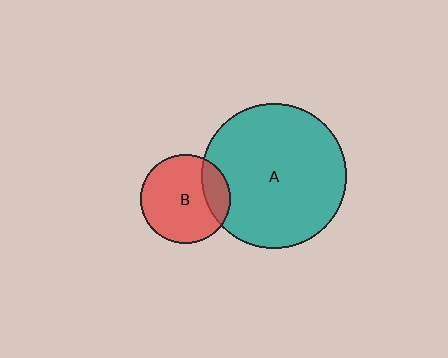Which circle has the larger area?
Circle A (teal).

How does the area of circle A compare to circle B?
Approximately 2.6 times.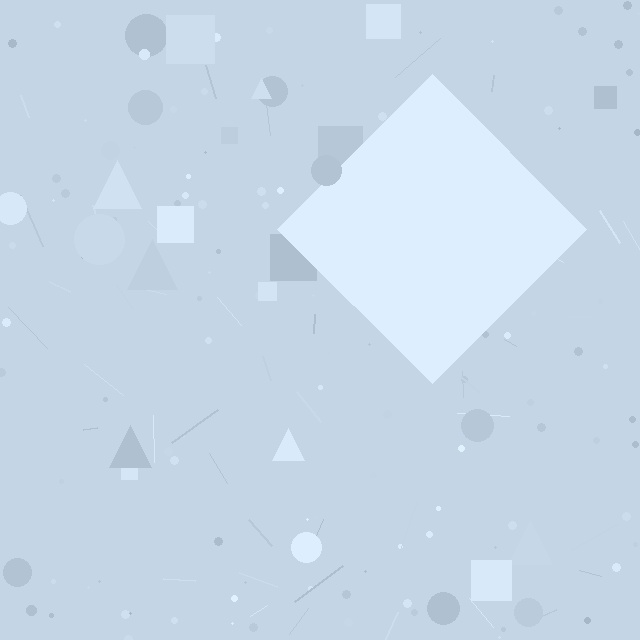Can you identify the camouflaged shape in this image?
The camouflaged shape is a diamond.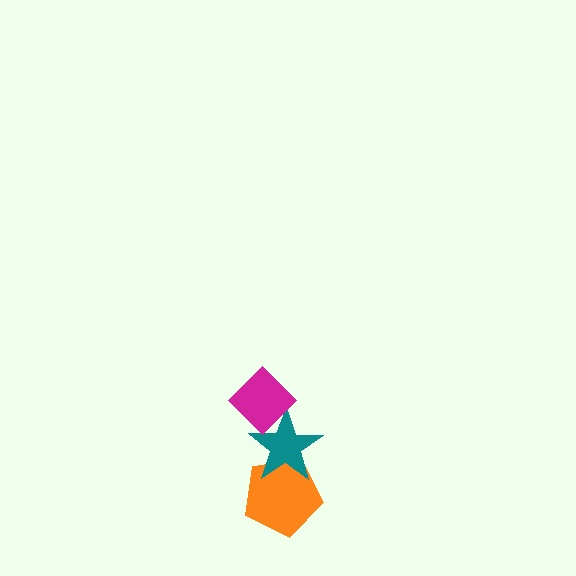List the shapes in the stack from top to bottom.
From top to bottom: the magenta diamond, the teal star, the orange pentagon.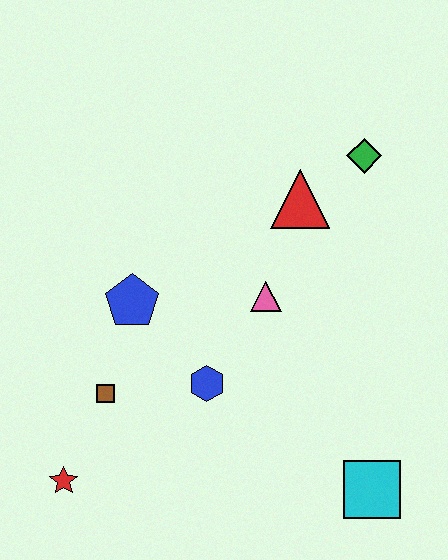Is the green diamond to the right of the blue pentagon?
Yes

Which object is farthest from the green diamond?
The red star is farthest from the green diamond.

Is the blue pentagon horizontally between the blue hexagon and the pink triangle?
No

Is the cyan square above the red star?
No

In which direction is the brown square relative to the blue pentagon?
The brown square is below the blue pentagon.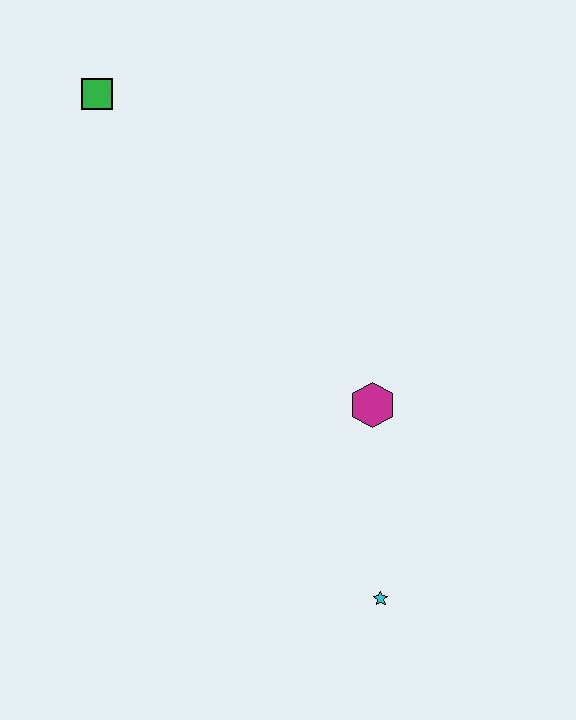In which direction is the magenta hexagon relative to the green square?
The magenta hexagon is below the green square.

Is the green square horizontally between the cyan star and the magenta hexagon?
No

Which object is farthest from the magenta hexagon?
The green square is farthest from the magenta hexagon.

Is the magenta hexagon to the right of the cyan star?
No